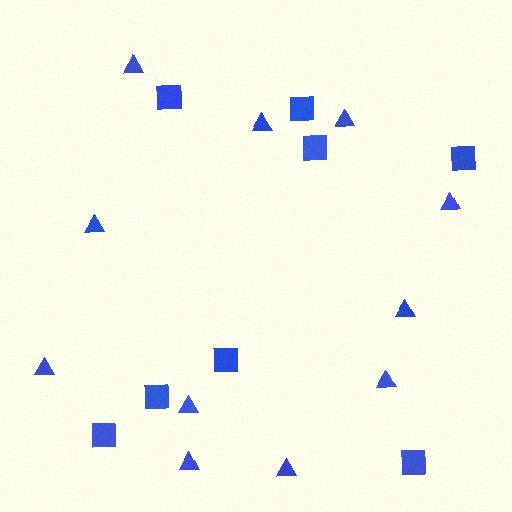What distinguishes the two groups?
There are 2 groups: one group of squares (8) and one group of triangles (11).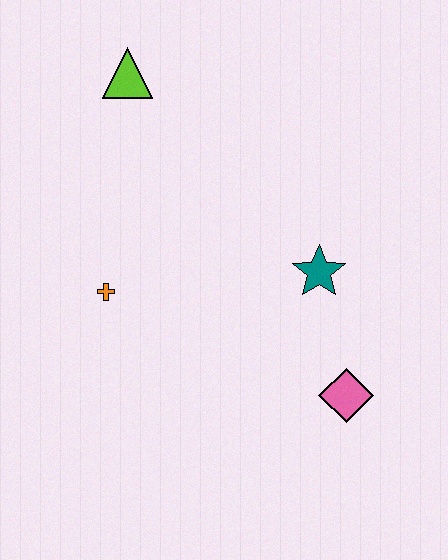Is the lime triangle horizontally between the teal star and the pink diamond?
No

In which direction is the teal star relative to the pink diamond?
The teal star is above the pink diamond.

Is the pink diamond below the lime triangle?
Yes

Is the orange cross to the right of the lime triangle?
No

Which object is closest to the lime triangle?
The orange cross is closest to the lime triangle.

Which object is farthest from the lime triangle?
The pink diamond is farthest from the lime triangle.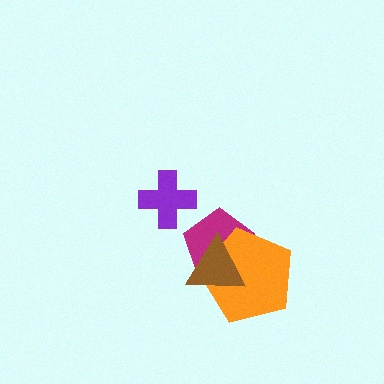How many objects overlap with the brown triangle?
2 objects overlap with the brown triangle.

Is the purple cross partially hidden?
No, no other shape covers it.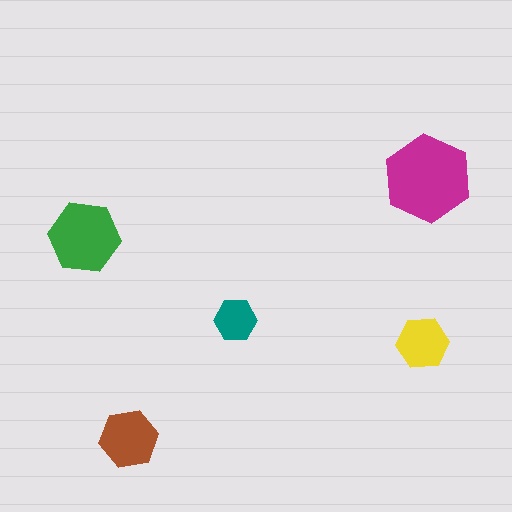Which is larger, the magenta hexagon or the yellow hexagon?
The magenta one.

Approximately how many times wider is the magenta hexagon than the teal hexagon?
About 2 times wider.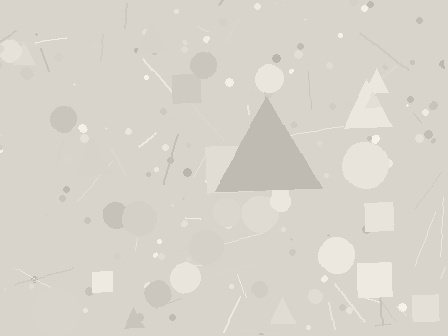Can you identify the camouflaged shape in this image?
The camouflaged shape is a triangle.